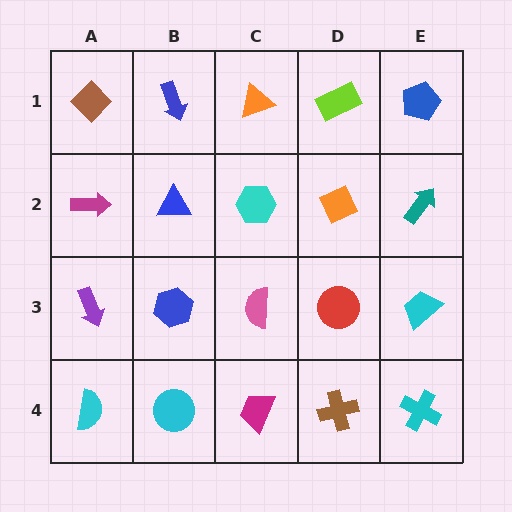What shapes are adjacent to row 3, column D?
An orange diamond (row 2, column D), a brown cross (row 4, column D), a pink semicircle (row 3, column C), a cyan trapezoid (row 3, column E).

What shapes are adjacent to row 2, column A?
A brown diamond (row 1, column A), a purple arrow (row 3, column A), a blue triangle (row 2, column B).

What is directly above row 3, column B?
A blue triangle.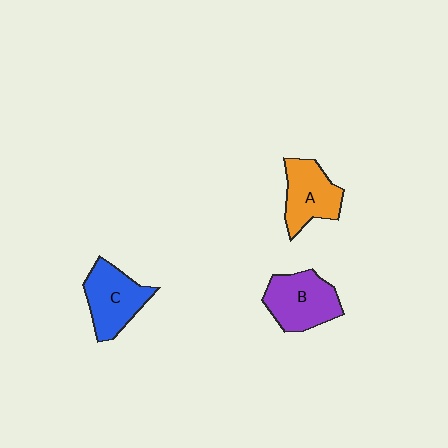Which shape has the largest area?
Shape B (purple).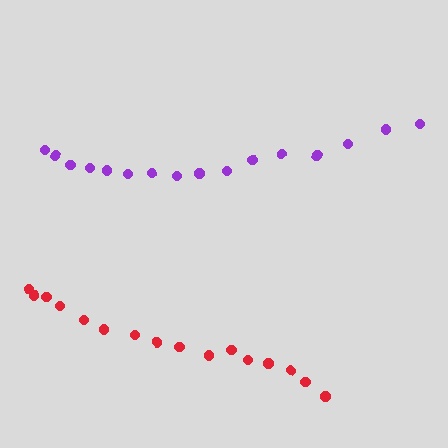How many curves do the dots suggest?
There are 2 distinct paths.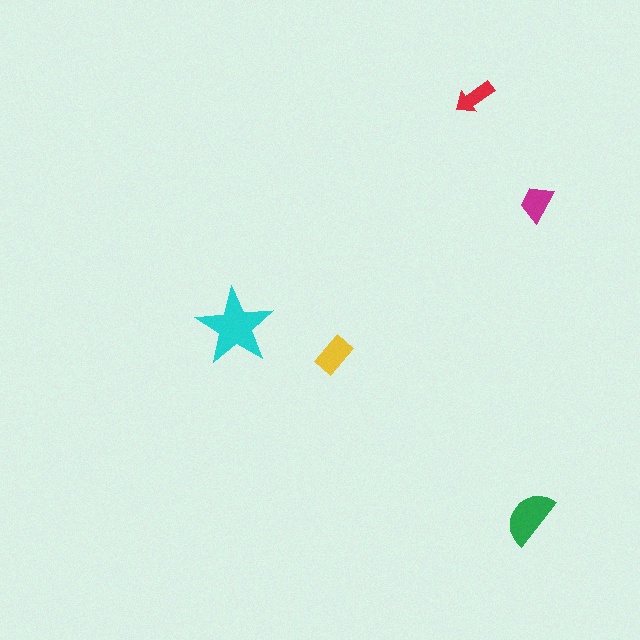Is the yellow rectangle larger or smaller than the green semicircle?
Smaller.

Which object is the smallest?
The red arrow.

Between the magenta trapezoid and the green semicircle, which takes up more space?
The green semicircle.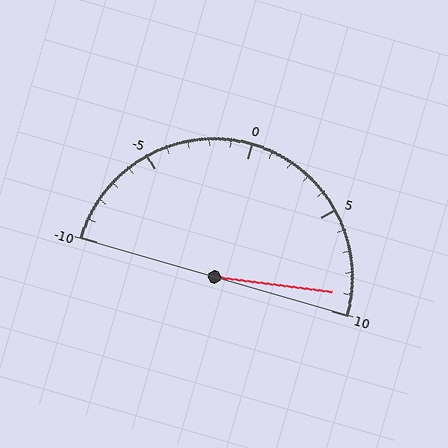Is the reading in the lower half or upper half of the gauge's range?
The reading is in the upper half of the range (-10 to 10).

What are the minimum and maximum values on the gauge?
The gauge ranges from -10 to 10.